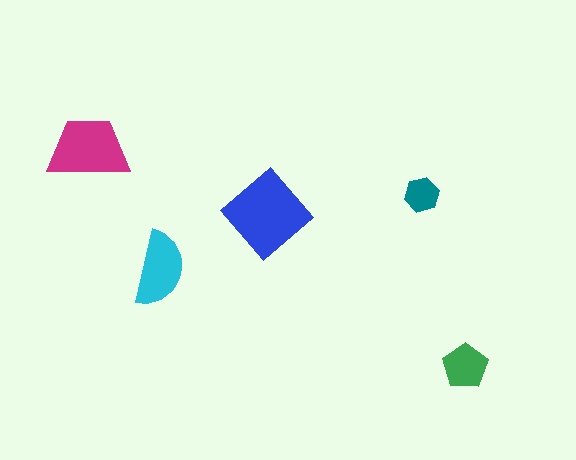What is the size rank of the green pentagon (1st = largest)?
4th.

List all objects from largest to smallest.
The blue diamond, the magenta trapezoid, the cyan semicircle, the green pentagon, the teal hexagon.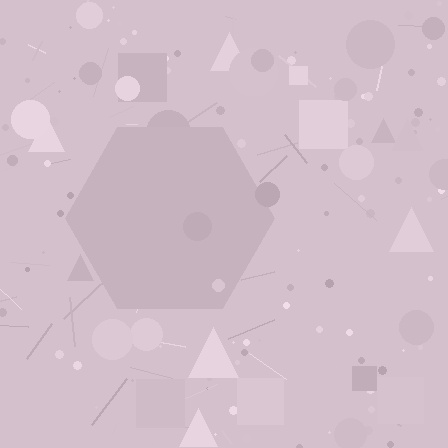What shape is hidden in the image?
A hexagon is hidden in the image.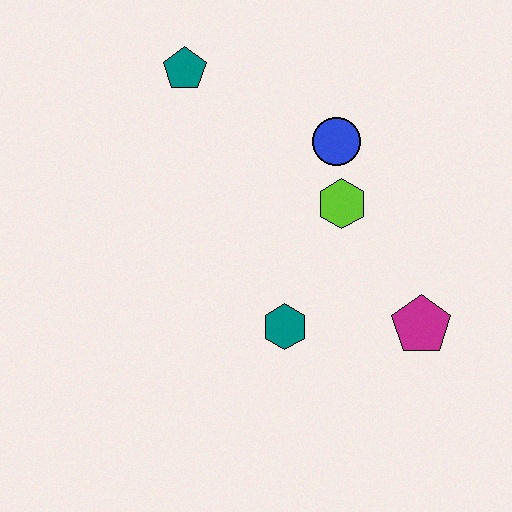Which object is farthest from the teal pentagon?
The magenta pentagon is farthest from the teal pentagon.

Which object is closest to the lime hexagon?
The blue circle is closest to the lime hexagon.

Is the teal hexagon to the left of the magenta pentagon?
Yes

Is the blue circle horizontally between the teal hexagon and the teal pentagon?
No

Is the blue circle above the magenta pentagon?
Yes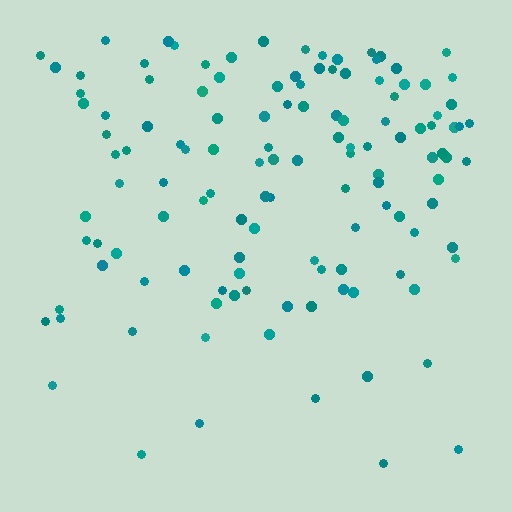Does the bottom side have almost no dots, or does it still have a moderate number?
Still a moderate number, just noticeably fewer than the top.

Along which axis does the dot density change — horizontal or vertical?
Vertical.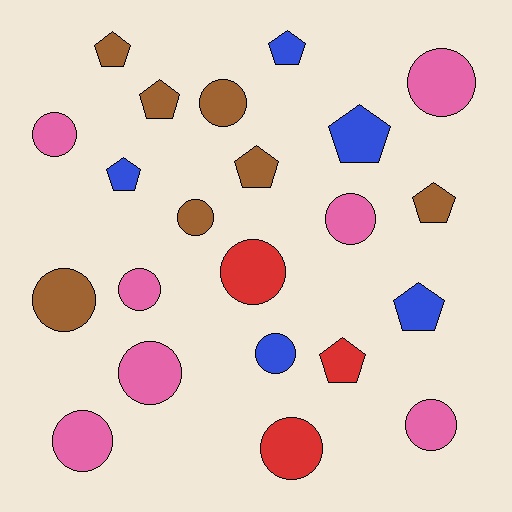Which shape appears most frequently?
Circle, with 13 objects.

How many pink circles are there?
There are 7 pink circles.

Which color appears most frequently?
Pink, with 7 objects.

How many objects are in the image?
There are 22 objects.